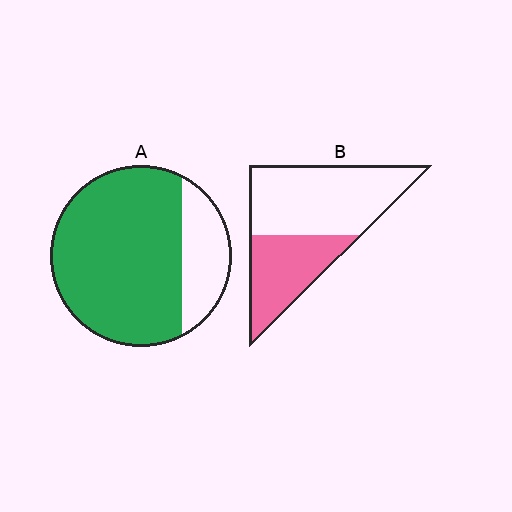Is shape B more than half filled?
No.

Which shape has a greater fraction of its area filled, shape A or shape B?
Shape A.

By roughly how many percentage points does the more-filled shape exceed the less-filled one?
By roughly 40 percentage points (A over B).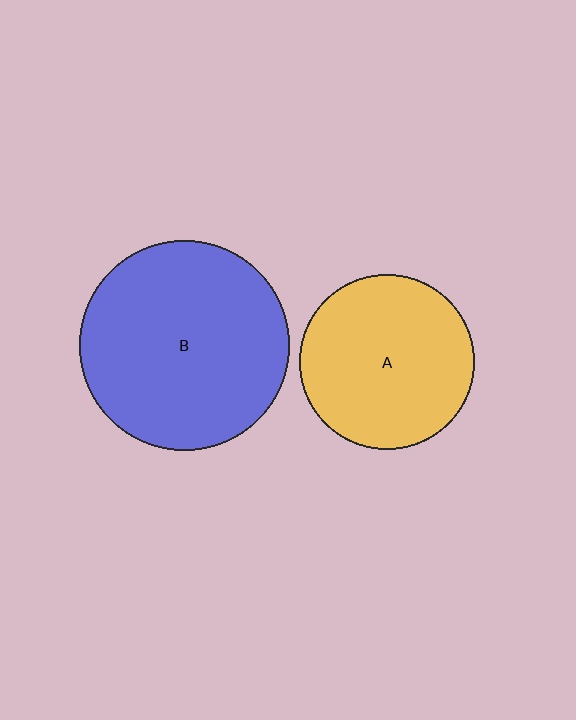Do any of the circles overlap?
No, none of the circles overlap.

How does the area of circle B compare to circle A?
Approximately 1.4 times.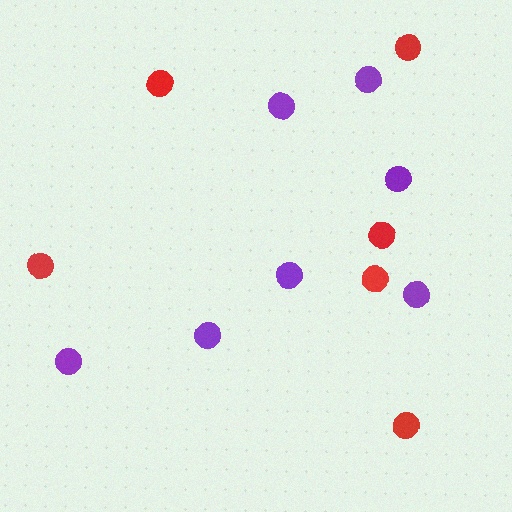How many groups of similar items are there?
There are 2 groups: one group of red circles (6) and one group of purple circles (7).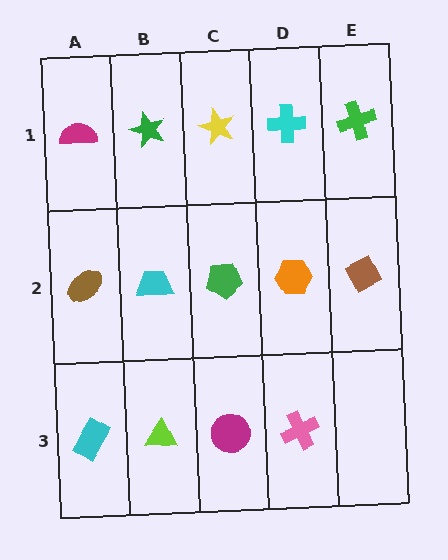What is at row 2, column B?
A cyan trapezoid.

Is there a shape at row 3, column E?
No, that cell is empty.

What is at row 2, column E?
A brown diamond.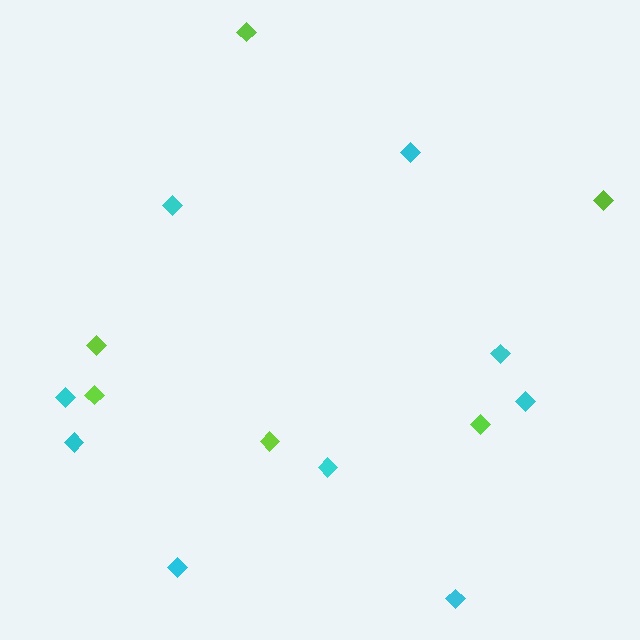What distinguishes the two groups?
There are 2 groups: one group of lime diamonds (6) and one group of cyan diamonds (9).